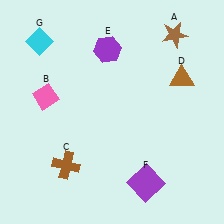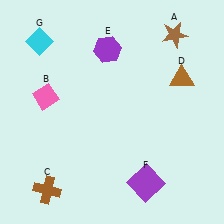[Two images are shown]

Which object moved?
The brown cross (C) moved down.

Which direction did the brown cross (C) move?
The brown cross (C) moved down.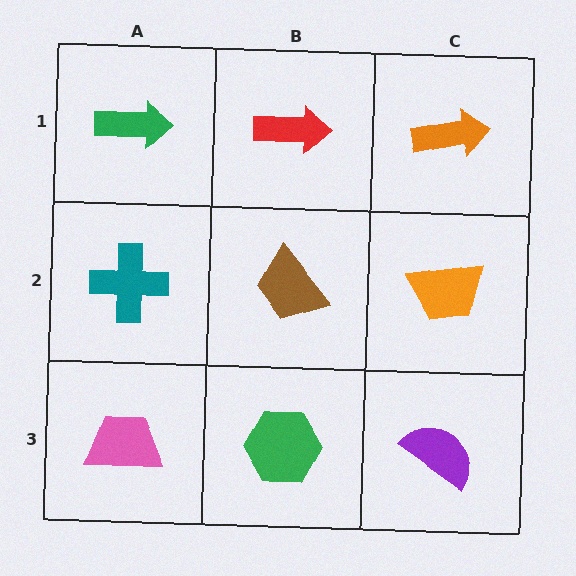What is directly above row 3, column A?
A teal cross.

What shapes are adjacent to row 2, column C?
An orange arrow (row 1, column C), a purple semicircle (row 3, column C), a brown trapezoid (row 2, column B).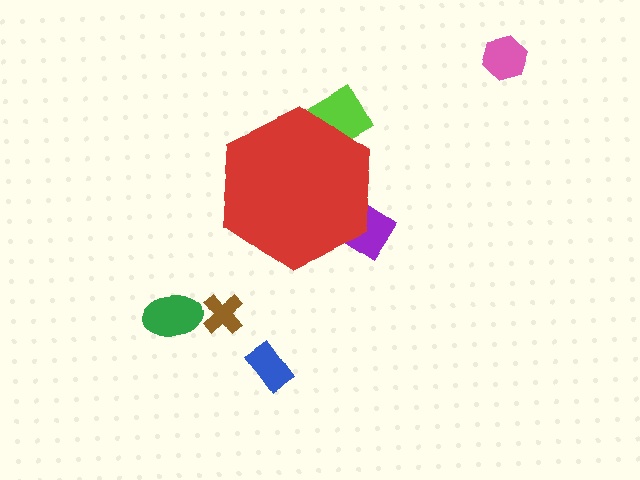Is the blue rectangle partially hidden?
No, the blue rectangle is fully visible.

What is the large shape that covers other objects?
A red hexagon.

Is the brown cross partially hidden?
No, the brown cross is fully visible.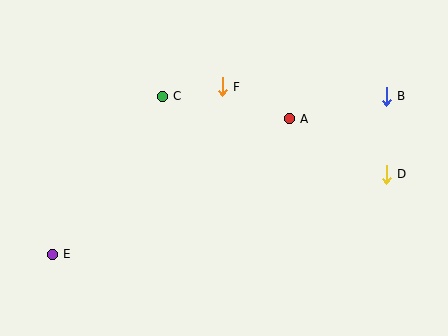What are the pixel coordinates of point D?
Point D is at (386, 174).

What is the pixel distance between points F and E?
The distance between F and E is 238 pixels.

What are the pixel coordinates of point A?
Point A is at (289, 119).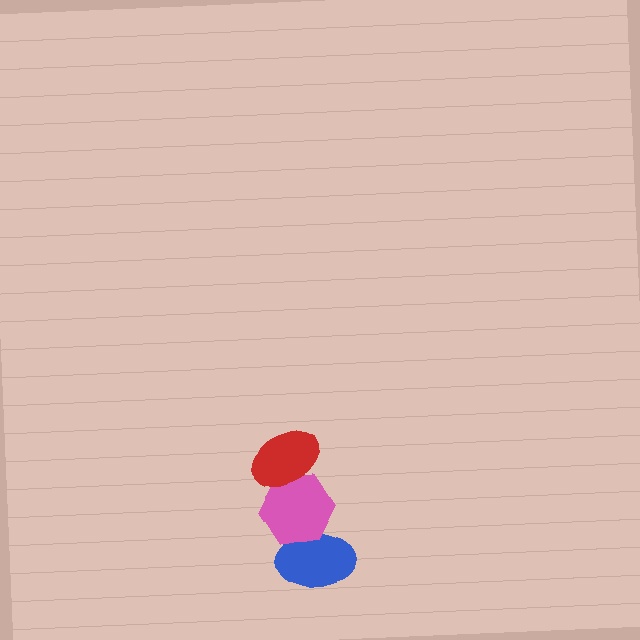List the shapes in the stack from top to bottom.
From top to bottom: the red ellipse, the pink hexagon, the blue ellipse.